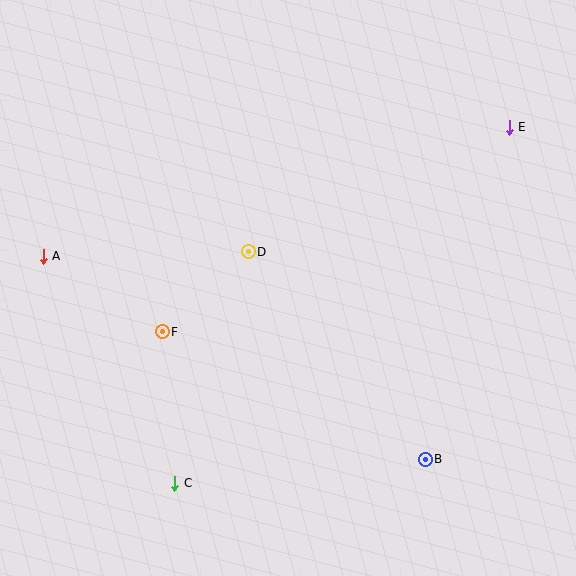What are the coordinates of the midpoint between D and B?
The midpoint between D and B is at (337, 355).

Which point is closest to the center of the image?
Point D at (248, 252) is closest to the center.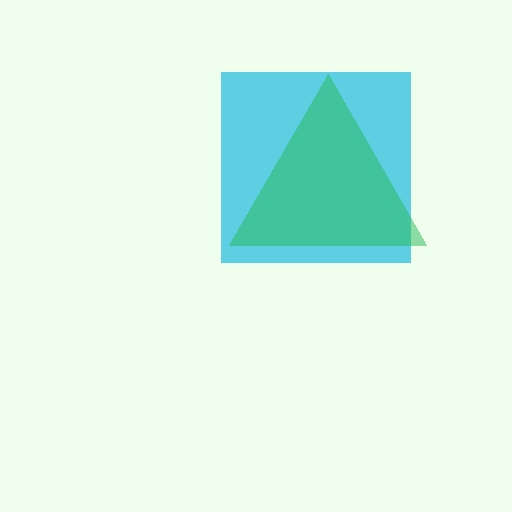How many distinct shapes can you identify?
There are 2 distinct shapes: a cyan square, a green triangle.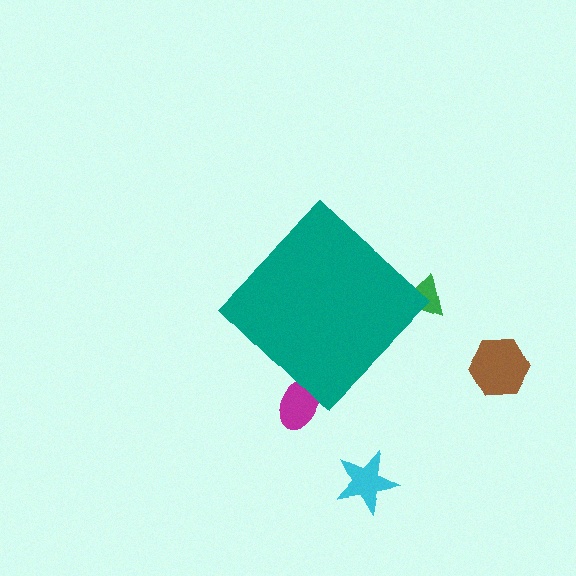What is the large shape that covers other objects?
A teal diamond.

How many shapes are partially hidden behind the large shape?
2 shapes are partially hidden.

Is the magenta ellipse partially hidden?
Yes, the magenta ellipse is partially hidden behind the teal diamond.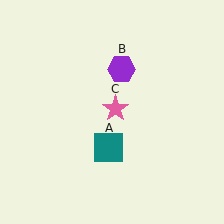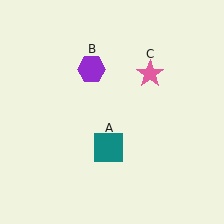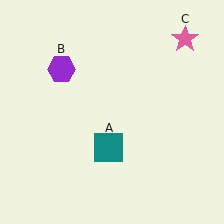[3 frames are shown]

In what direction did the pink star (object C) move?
The pink star (object C) moved up and to the right.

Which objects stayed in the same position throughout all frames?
Teal square (object A) remained stationary.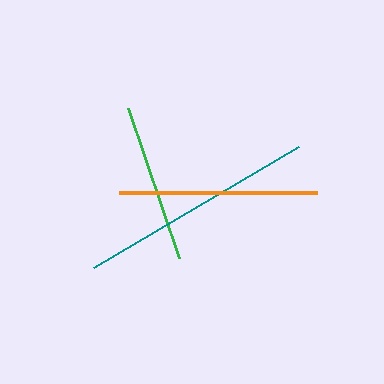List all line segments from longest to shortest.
From longest to shortest: teal, orange, green.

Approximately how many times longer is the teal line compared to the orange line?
The teal line is approximately 1.2 times the length of the orange line.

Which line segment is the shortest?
The green line is the shortest at approximately 158 pixels.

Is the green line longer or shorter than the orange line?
The orange line is longer than the green line.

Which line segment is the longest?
The teal line is the longest at approximately 238 pixels.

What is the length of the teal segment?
The teal segment is approximately 238 pixels long.